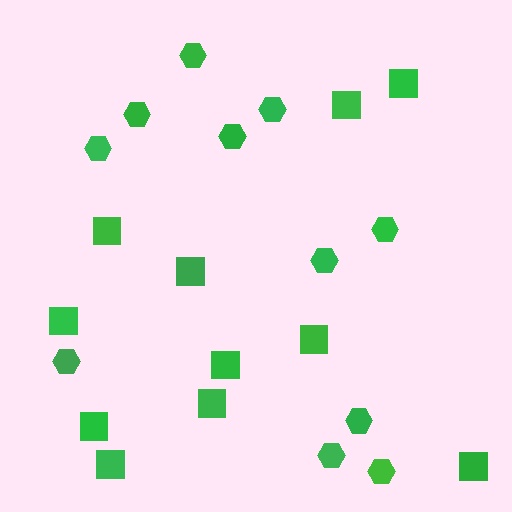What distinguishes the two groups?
There are 2 groups: one group of squares (11) and one group of hexagons (11).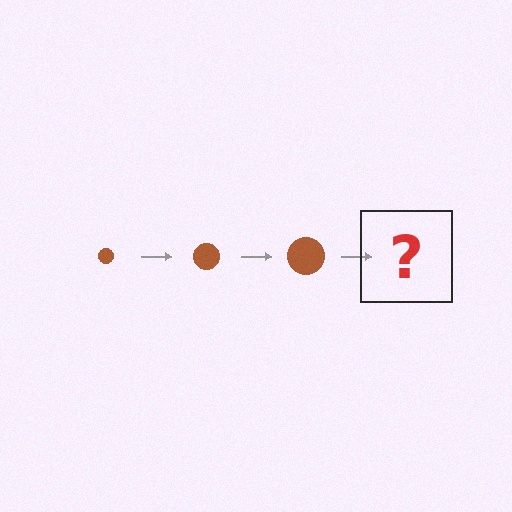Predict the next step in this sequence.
The next step is a brown circle, larger than the previous one.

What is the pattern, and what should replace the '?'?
The pattern is that the circle gets progressively larger each step. The '?' should be a brown circle, larger than the previous one.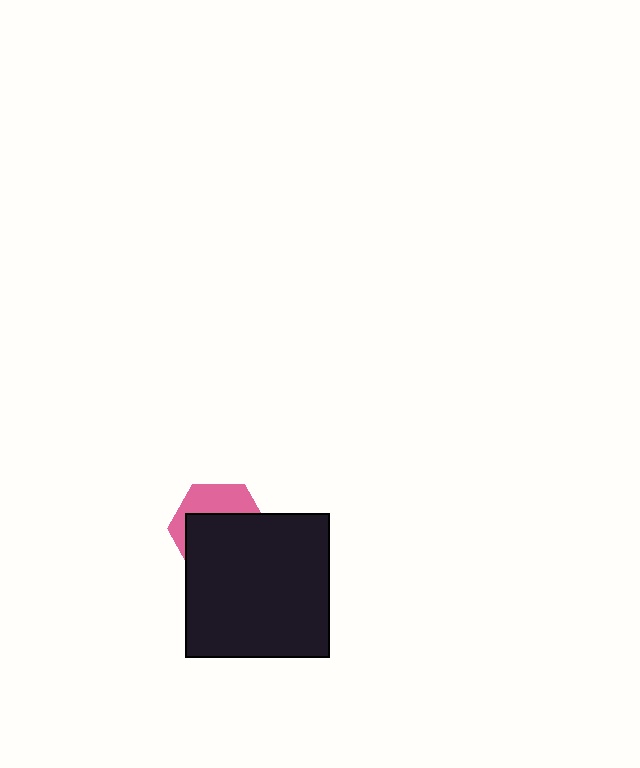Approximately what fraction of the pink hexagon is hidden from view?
Roughly 63% of the pink hexagon is hidden behind the black square.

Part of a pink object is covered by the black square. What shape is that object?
It is a hexagon.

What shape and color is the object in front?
The object in front is a black square.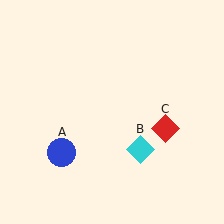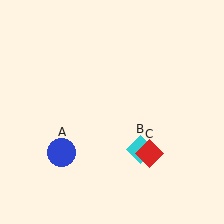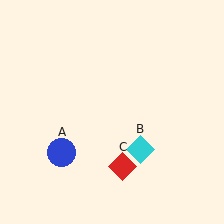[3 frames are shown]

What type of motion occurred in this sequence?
The red diamond (object C) rotated clockwise around the center of the scene.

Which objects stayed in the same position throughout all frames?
Blue circle (object A) and cyan diamond (object B) remained stationary.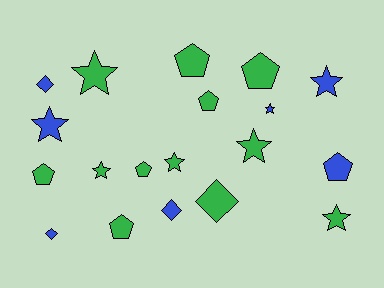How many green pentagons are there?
There are 6 green pentagons.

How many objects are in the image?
There are 19 objects.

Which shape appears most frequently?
Star, with 8 objects.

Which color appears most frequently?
Green, with 12 objects.